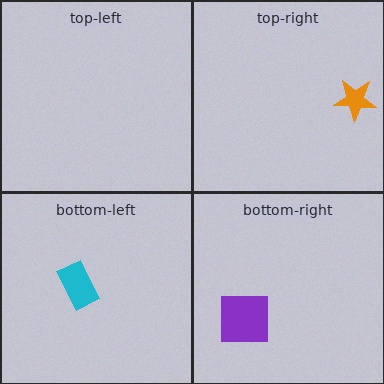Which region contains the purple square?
The bottom-right region.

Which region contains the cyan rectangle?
The bottom-left region.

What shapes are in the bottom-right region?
The purple square.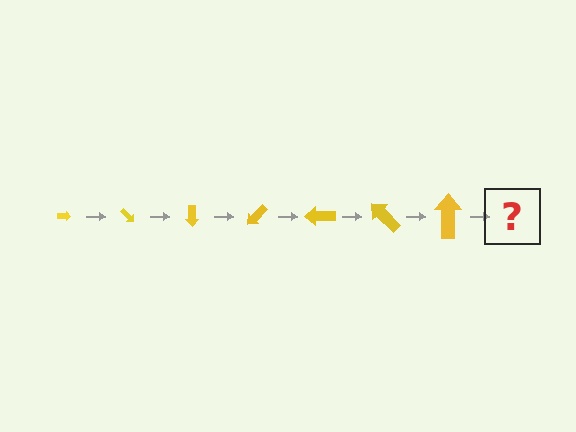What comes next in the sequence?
The next element should be an arrow, larger than the previous one and rotated 315 degrees from the start.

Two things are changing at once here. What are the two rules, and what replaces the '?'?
The two rules are that the arrow grows larger each step and it rotates 45 degrees each step. The '?' should be an arrow, larger than the previous one and rotated 315 degrees from the start.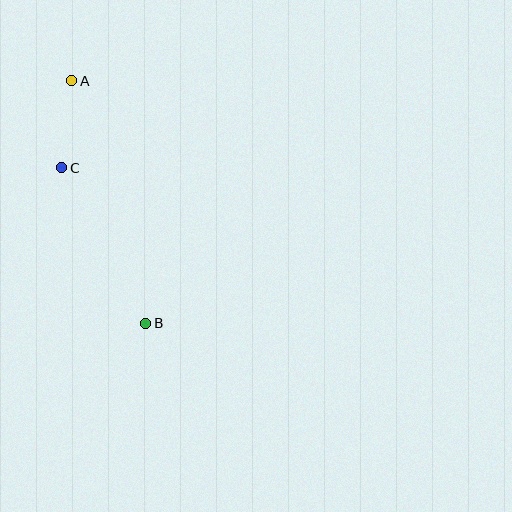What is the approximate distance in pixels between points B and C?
The distance between B and C is approximately 177 pixels.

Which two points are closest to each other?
Points A and C are closest to each other.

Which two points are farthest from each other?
Points A and B are farthest from each other.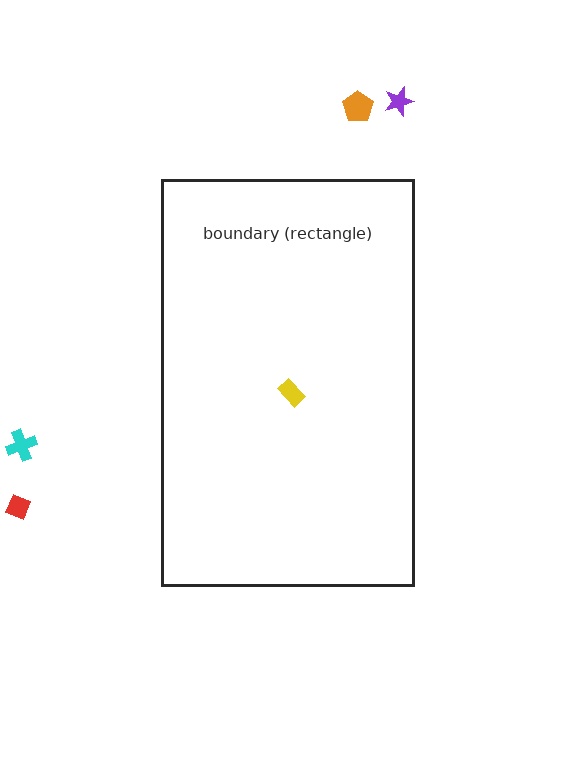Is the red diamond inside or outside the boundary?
Outside.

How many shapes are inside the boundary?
1 inside, 4 outside.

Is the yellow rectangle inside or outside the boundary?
Inside.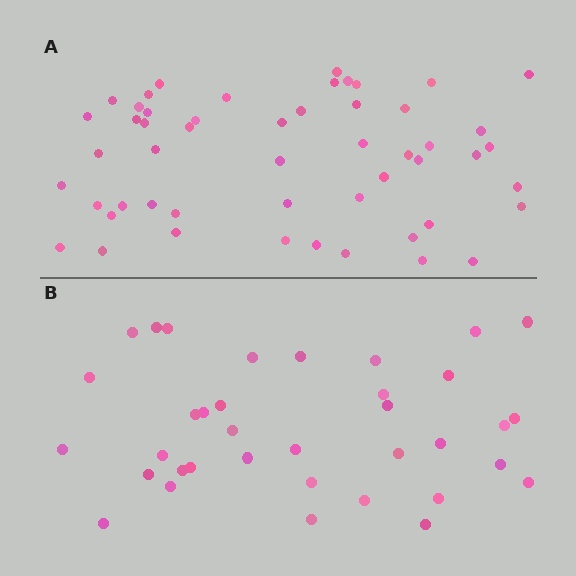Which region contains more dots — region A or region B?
Region A (the top region) has more dots.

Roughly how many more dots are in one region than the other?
Region A has approximately 15 more dots than region B.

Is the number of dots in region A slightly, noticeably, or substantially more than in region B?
Region A has noticeably more, but not dramatically so. The ratio is roughly 1.4 to 1.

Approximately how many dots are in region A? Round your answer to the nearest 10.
About 50 dots. (The exact count is 52, which rounds to 50.)